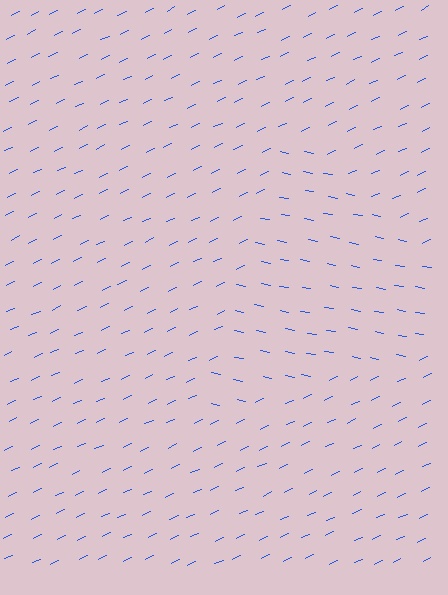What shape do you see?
I see a triangle.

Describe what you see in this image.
The image is filled with small blue line segments. A triangle region in the image has lines oriented differently from the surrounding lines, creating a visible texture boundary.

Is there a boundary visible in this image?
Yes, there is a texture boundary formed by a change in line orientation.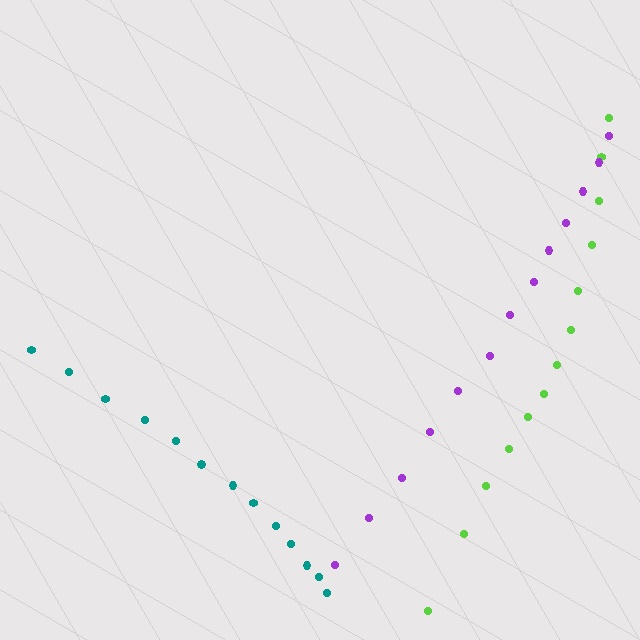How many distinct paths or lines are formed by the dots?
There are 3 distinct paths.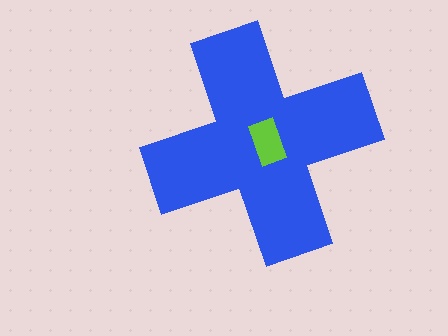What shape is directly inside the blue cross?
The lime rectangle.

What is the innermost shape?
The lime rectangle.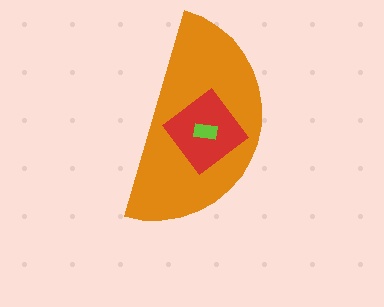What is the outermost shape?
The orange semicircle.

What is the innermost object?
The lime rectangle.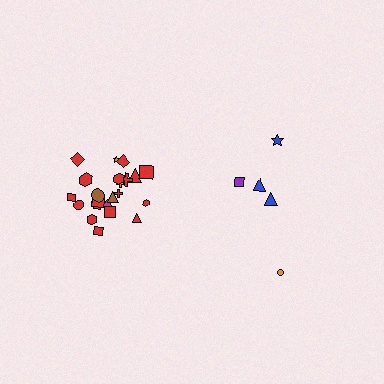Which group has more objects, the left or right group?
The left group.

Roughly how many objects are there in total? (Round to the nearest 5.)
Roughly 25 objects in total.